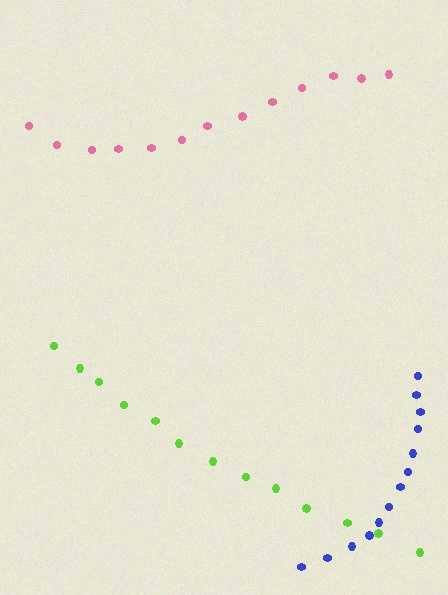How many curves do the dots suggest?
There are 3 distinct paths.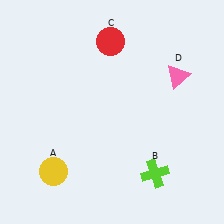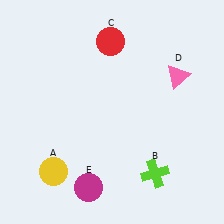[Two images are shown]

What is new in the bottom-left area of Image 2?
A magenta circle (E) was added in the bottom-left area of Image 2.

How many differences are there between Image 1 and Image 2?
There is 1 difference between the two images.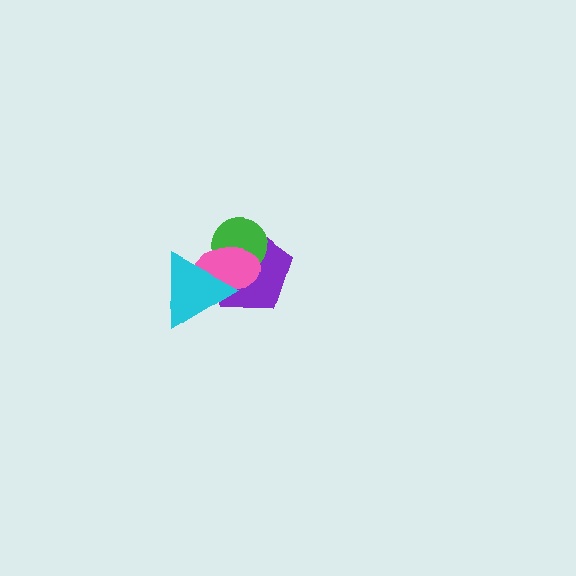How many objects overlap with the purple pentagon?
3 objects overlap with the purple pentagon.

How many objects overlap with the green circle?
3 objects overlap with the green circle.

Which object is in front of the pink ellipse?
The cyan triangle is in front of the pink ellipse.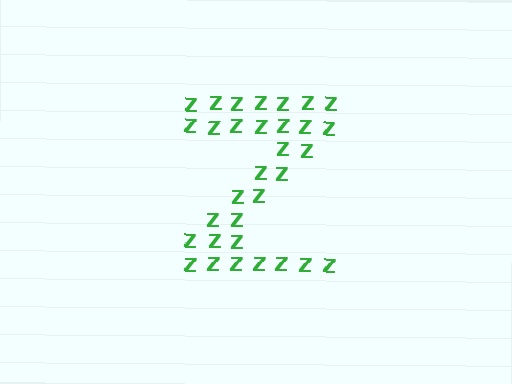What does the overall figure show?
The overall figure shows the letter Z.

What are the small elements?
The small elements are letter Z's.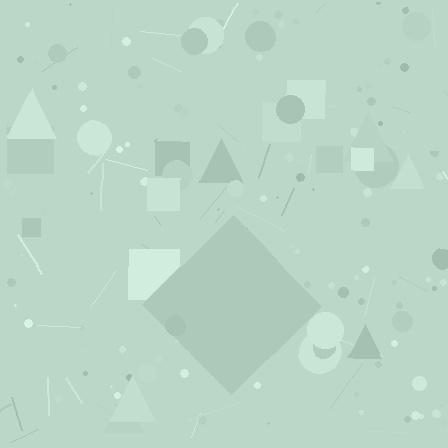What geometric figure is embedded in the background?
A diamond is embedded in the background.